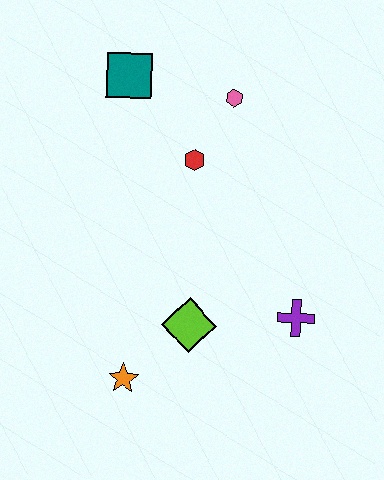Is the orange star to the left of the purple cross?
Yes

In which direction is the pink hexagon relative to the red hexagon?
The pink hexagon is above the red hexagon.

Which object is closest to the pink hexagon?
The red hexagon is closest to the pink hexagon.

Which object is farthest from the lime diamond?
The teal square is farthest from the lime diamond.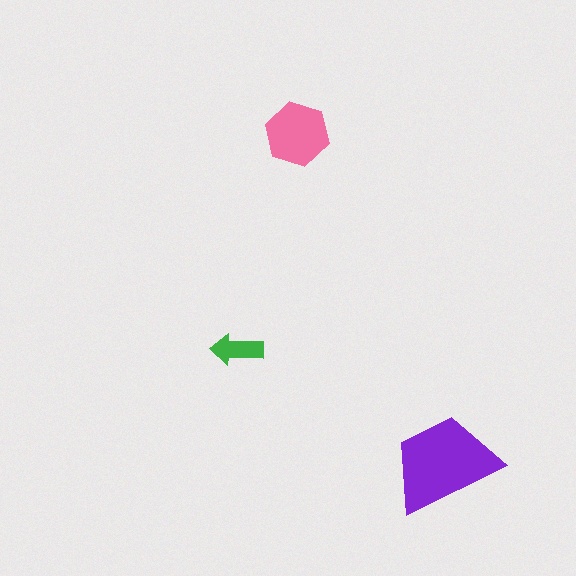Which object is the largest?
The purple trapezoid.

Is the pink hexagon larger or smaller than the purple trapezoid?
Smaller.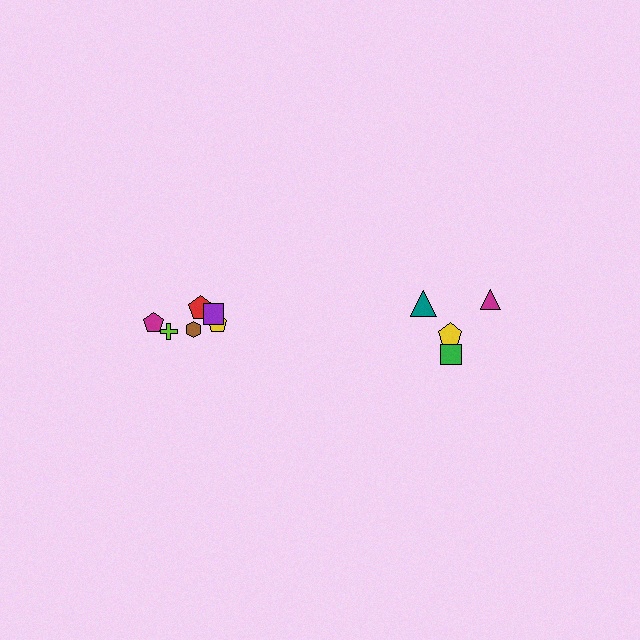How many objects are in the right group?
There are 4 objects.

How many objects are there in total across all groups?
There are 10 objects.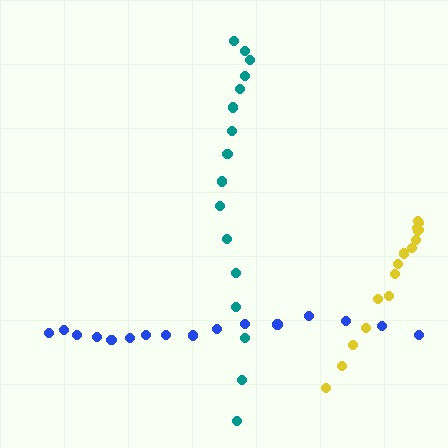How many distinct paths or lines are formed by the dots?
There are 3 distinct paths.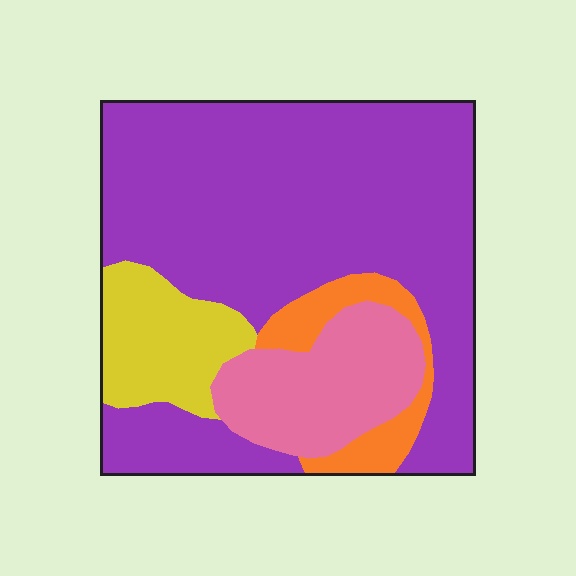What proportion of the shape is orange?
Orange covers roughly 10% of the shape.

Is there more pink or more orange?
Pink.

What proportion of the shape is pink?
Pink takes up less than a sixth of the shape.